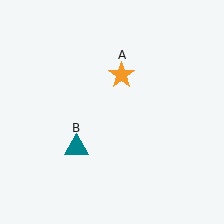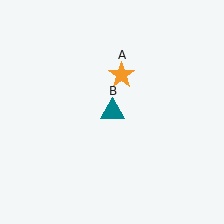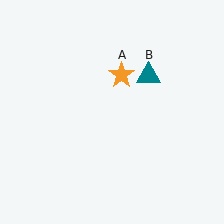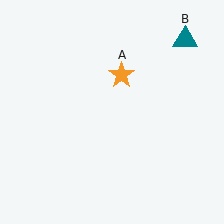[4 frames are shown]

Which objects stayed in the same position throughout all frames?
Orange star (object A) remained stationary.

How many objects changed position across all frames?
1 object changed position: teal triangle (object B).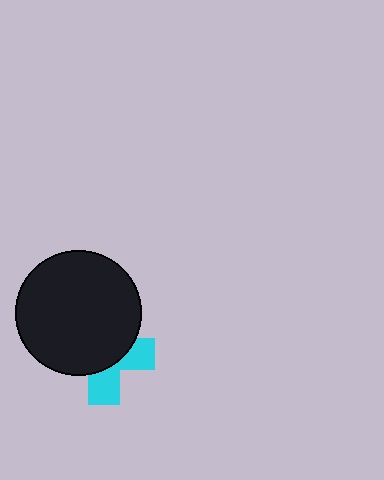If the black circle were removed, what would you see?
You would see the complete cyan cross.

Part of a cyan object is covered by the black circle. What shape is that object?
It is a cross.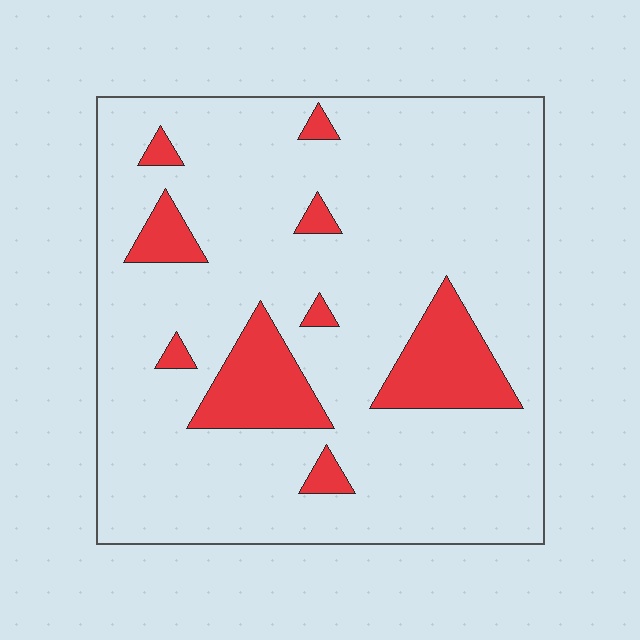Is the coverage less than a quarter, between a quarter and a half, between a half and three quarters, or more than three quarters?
Less than a quarter.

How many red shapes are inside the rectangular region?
9.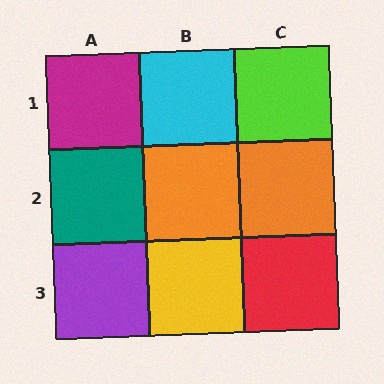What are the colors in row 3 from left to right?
Purple, yellow, red.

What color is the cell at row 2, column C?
Orange.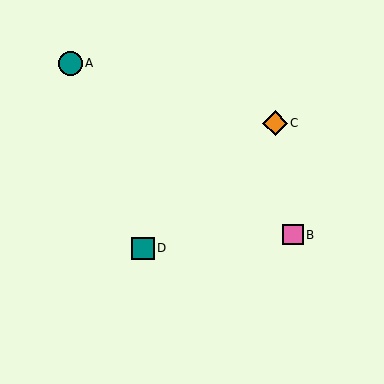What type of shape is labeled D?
Shape D is a teal square.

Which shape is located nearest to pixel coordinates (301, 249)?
The pink square (labeled B) at (293, 235) is nearest to that location.